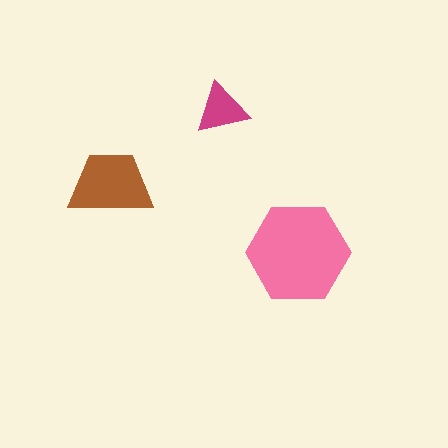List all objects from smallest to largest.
The magenta triangle, the brown trapezoid, the pink hexagon.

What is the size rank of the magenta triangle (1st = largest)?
3rd.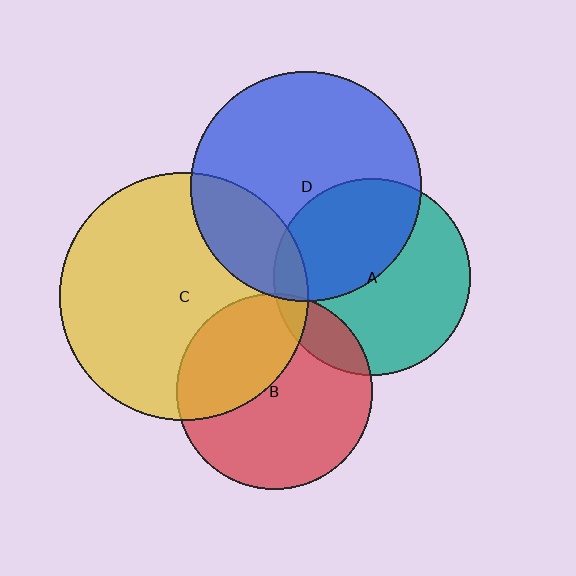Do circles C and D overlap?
Yes.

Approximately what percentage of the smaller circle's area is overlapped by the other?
Approximately 20%.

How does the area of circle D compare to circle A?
Approximately 1.4 times.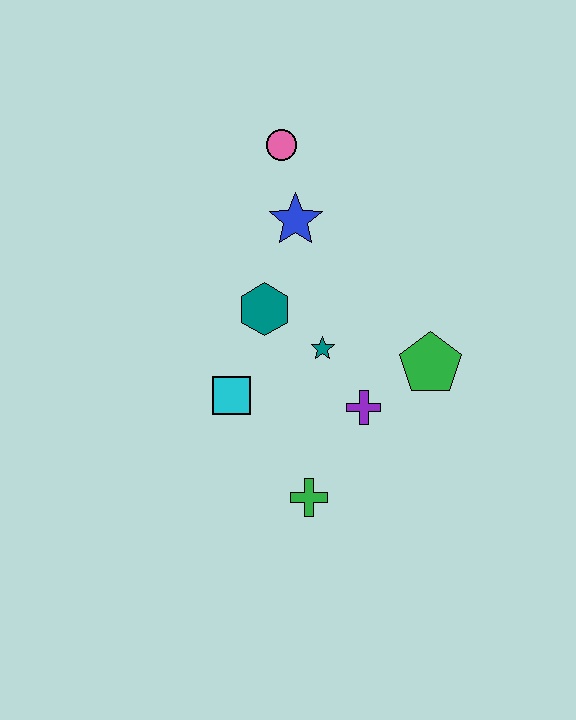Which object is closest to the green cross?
The purple cross is closest to the green cross.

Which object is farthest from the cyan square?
The pink circle is farthest from the cyan square.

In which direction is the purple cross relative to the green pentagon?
The purple cross is to the left of the green pentagon.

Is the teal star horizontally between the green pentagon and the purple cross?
No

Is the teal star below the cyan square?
No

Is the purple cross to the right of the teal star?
Yes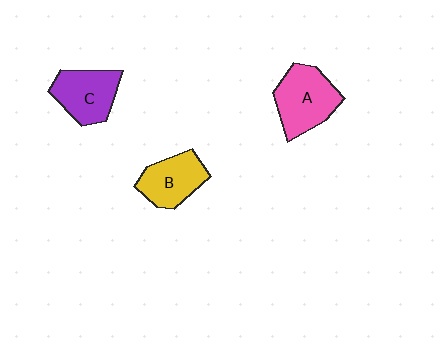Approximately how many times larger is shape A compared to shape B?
Approximately 1.2 times.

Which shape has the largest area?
Shape A (pink).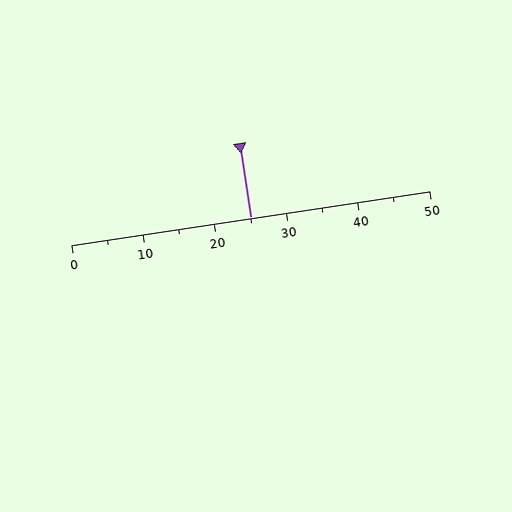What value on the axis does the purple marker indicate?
The marker indicates approximately 25.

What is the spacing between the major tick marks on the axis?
The major ticks are spaced 10 apart.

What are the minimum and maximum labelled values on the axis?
The axis runs from 0 to 50.